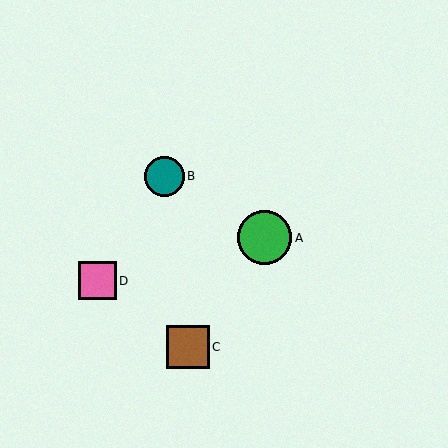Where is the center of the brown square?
The center of the brown square is at (188, 347).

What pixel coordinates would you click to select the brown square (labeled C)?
Click at (188, 347) to select the brown square C.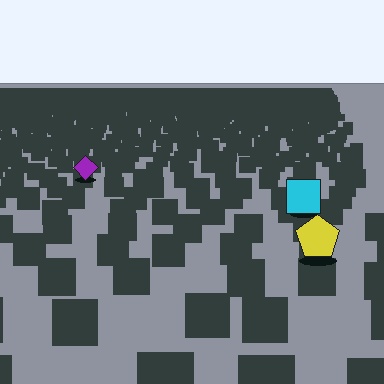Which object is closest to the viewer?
The yellow pentagon is closest. The texture marks near it are larger and more spread out.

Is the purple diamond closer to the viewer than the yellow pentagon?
No. The yellow pentagon is closer — you can tell from the texture gradient: the ground texture is coarser near it.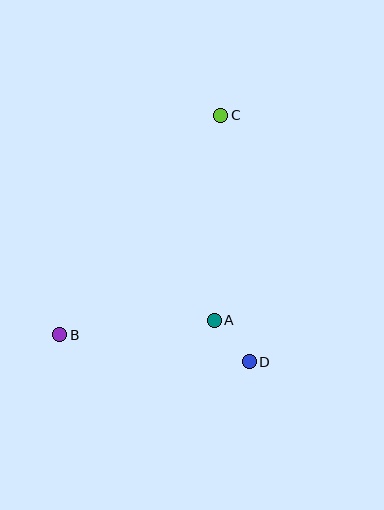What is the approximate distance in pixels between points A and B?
The distance between A and B is approximately 155 pixels.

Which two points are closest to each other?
Points A and D are closest to each other.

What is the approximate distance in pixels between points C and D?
The distance between C and D is approximately 248 pixels.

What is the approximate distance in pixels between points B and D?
The distance between B and D is approximately 191 pixels.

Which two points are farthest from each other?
Points B and C are farthest from each other.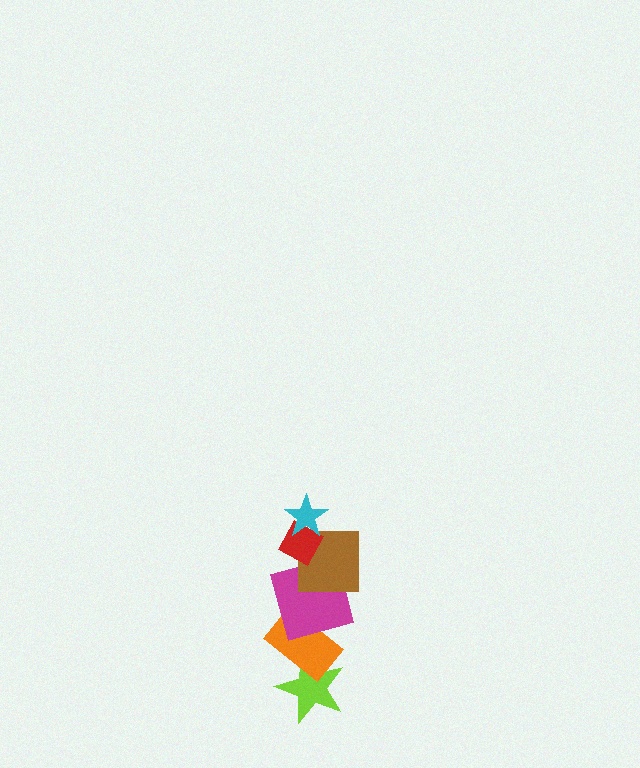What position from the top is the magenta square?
The magenta square is 4th from the top.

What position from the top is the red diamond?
The red diamond is 2nd from the top.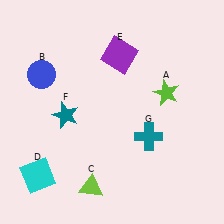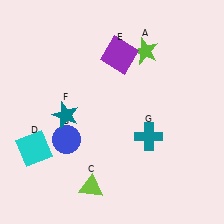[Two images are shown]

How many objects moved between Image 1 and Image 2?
3 objects moved between the two images.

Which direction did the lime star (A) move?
The lime star (A) moved up.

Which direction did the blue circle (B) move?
The blue circle (B) moved down.